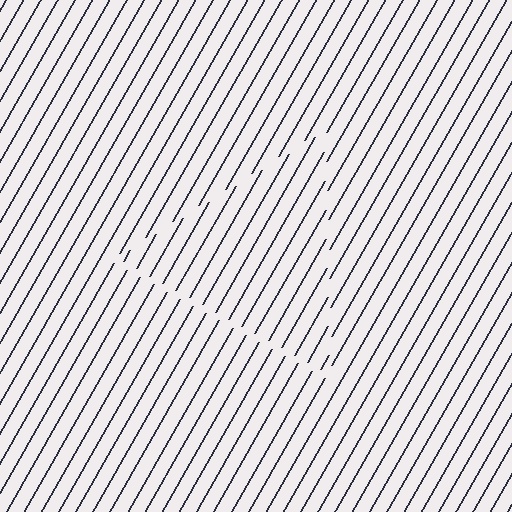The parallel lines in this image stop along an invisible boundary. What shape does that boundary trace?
An illusory triangle. The interior of the shape contains the same grating, shifted by half a period — the contour is defined by the phase discontinuity where line-ends from the inner and outer gratings abut.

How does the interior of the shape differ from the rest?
The interior of the shape contains the same grating, shifted by half a period — the contour is defined by the phase discontinuity where line-ends from the inner and outer gratings abut.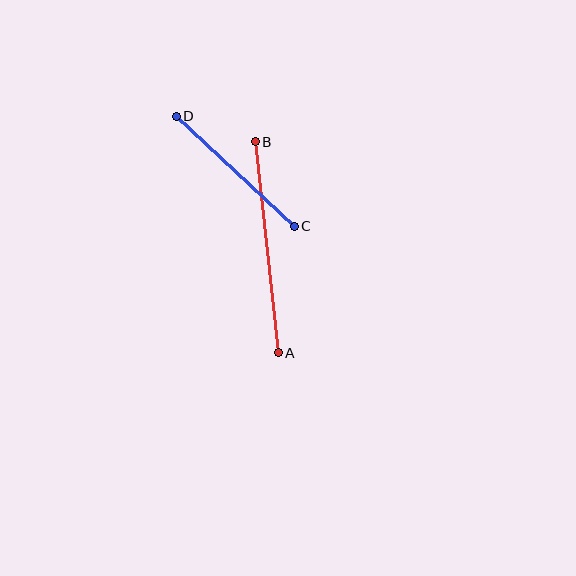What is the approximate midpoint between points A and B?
The midpoint is at approximately (267, 247) pixels.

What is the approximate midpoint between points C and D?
The midpoint is at approximately (235, 171) pixels.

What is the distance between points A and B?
The distance is approximately 212 pixels.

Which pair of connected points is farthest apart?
Points A and B are farthest apart.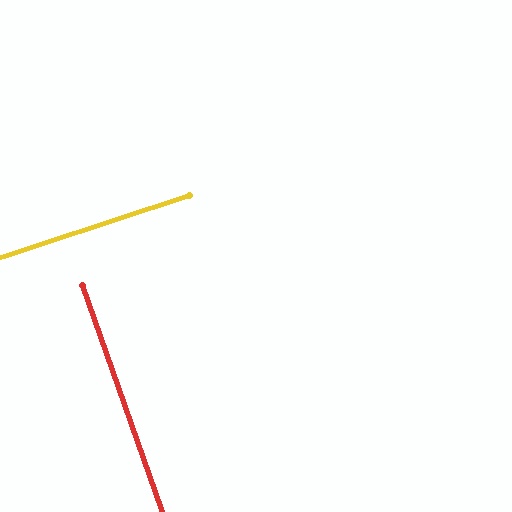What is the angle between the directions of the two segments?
Approximately 89 degrees.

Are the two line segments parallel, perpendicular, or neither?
Perpendicular — they meet at approximately 89°.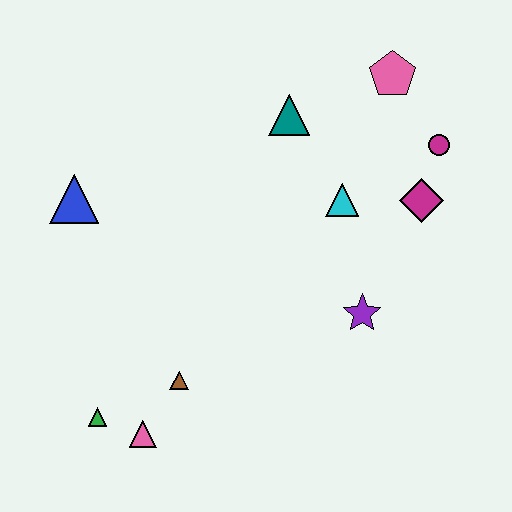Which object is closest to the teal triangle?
The cyan triangle is closest to the teal triangle.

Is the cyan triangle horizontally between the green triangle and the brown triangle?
No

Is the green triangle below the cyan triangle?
Yes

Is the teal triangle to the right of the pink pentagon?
No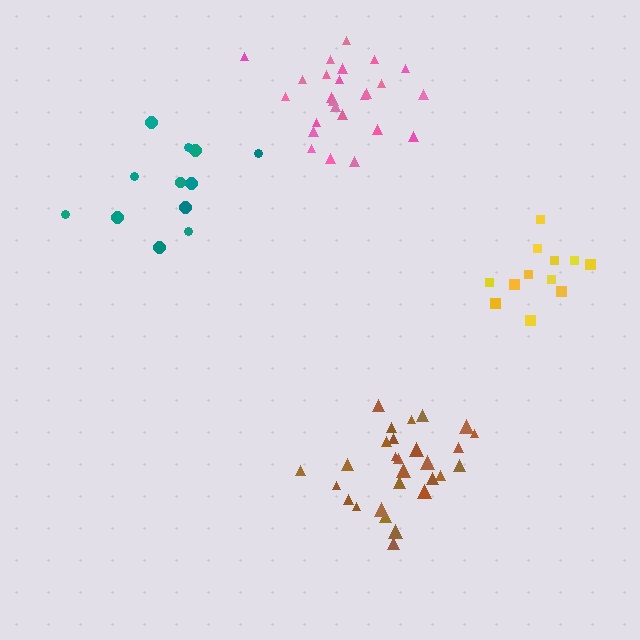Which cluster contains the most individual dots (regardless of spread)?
Brown (28).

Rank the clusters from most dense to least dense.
yellow, brown, pink, teal.